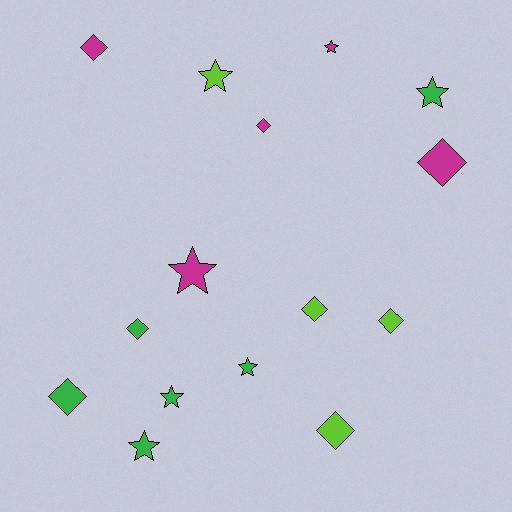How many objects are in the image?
There are 15 objects.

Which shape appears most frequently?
Diamond, with 8 objects.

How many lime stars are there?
There is 1 lime star.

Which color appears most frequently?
Green, with 6 objects.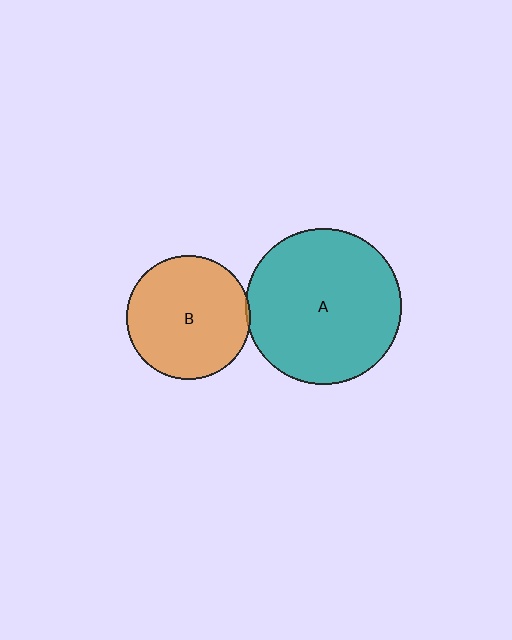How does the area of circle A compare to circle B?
Approximately 1.6 times.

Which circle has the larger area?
Circle A (teal).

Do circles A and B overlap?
Yes.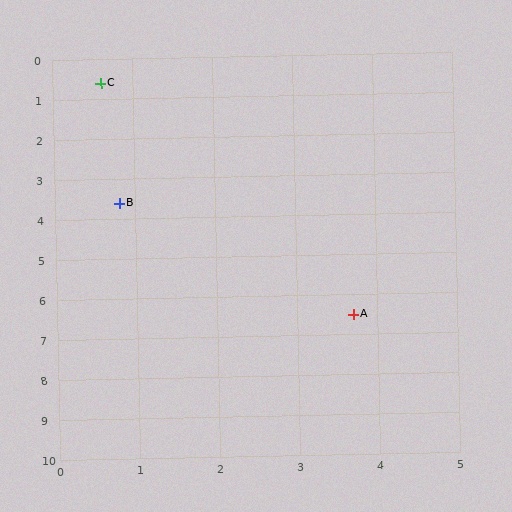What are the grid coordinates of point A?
Point A is at approximately (3.7, 6.5).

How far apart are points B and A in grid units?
Points B and A are about 4.1 grid units apart.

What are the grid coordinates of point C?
Point C is at approximately (0.6, 0.6).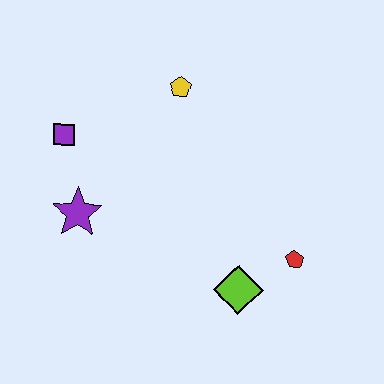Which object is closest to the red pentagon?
The lime diamond is closest to the red pentagon.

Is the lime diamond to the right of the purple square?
Yes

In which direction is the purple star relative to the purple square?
The purple star is below the purple square.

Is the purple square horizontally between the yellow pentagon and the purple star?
No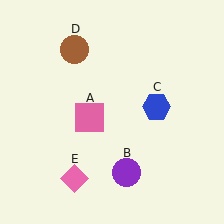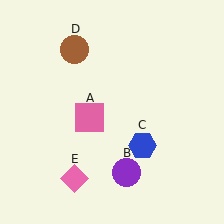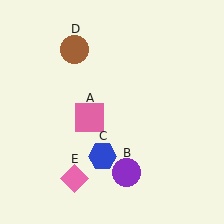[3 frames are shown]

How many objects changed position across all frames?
1 object changed position: blue hexagon (object C).